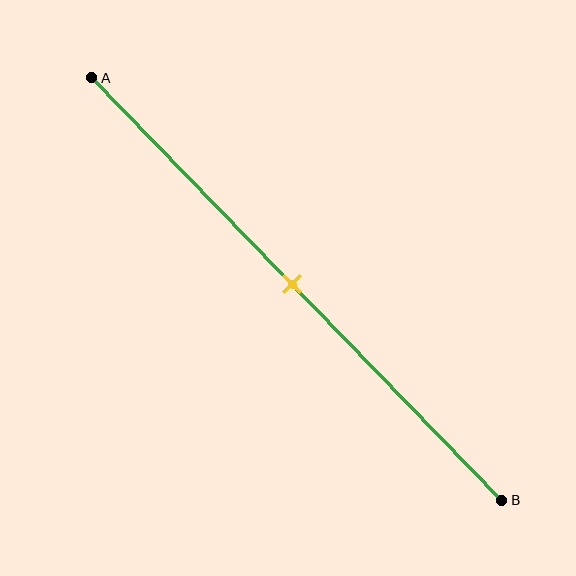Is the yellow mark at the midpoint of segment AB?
Yes, the mark is approximately at the midpoint.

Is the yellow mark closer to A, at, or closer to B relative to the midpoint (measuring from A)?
The yellow mark is approximately at the midpoint of segment AB.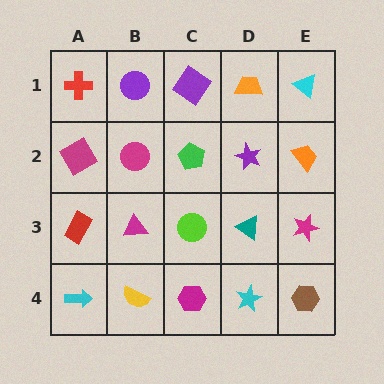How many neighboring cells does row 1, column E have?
2.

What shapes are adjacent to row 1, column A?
A magenta square (row 2, column A), a purple circle (row 1, column B).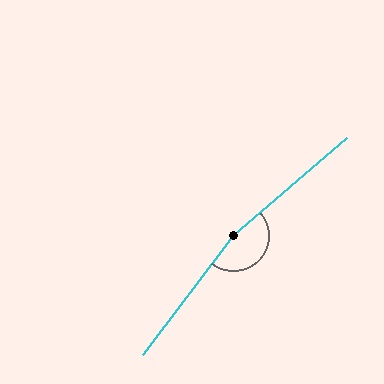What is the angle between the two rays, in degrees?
Approximately 168 degrees.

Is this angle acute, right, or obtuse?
It is obtuse.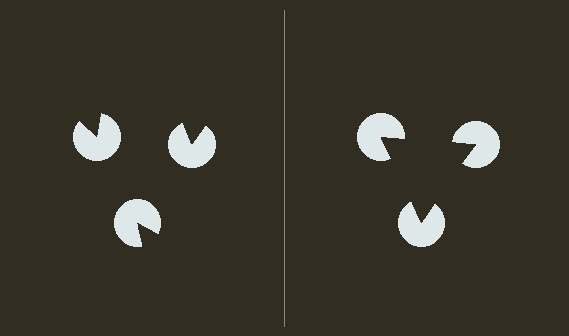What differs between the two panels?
The pac-man discs are positioned identically on both sides; only the wedge orientations differ. On the right they align to a triangle; on the left they are misaligned.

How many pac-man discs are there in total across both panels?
6 — 3 on each side.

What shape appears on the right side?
An illusory triangle.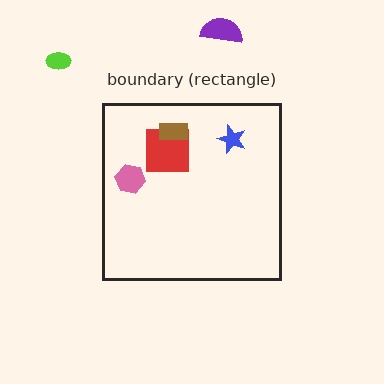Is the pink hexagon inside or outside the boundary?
Inside.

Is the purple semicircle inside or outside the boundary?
Outside.